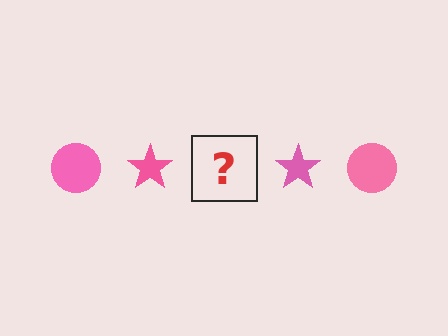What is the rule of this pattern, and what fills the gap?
The rule is that the pattern cycles through circle, star shapes in pink. The gap should be filled with a pink circle.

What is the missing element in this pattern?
The missing element is a pink circle.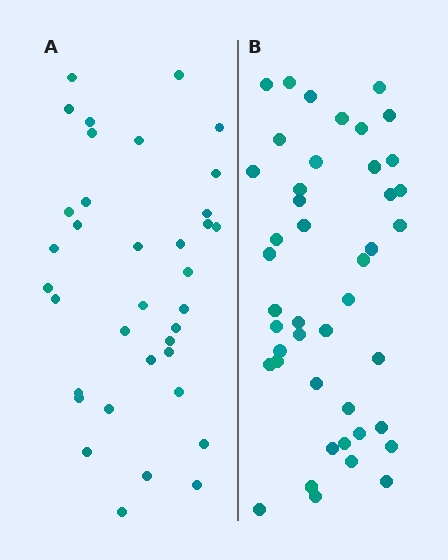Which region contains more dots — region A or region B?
Region B (the right region) has more dots.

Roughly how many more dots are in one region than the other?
Region B has roughly 8 or so more dots than region A.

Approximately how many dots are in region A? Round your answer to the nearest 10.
About 40 dots. (The exact count is 36, which rounds to 40.)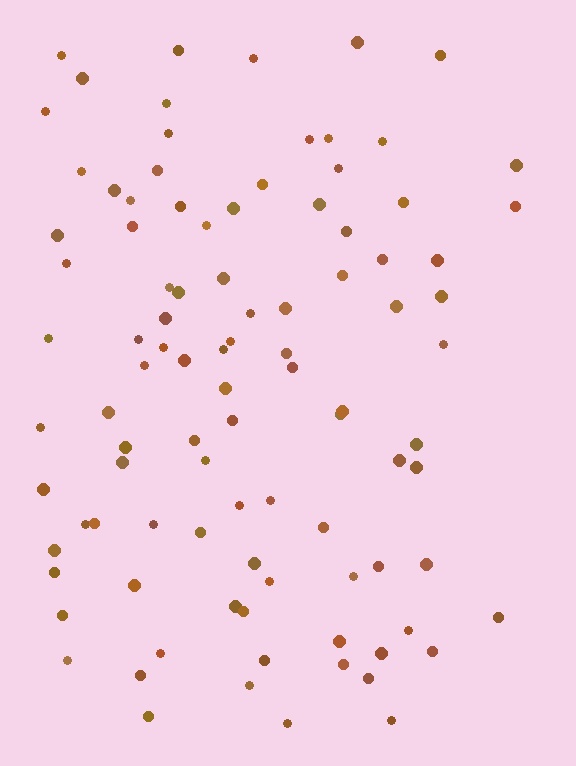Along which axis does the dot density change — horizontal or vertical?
Horizontal.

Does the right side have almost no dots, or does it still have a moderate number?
Still a moderate number, just noticeably fewer than the left.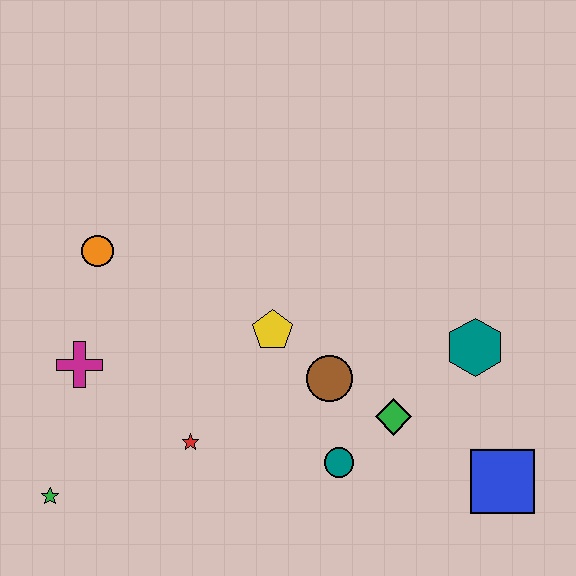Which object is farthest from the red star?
The blue square is farthest from the red star.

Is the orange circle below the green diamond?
No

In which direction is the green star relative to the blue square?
The green star is to the left of the blue square.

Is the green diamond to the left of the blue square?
Yes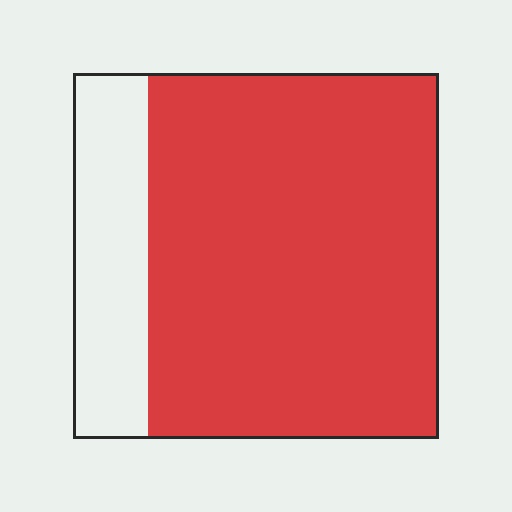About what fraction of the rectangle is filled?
About four fifths (4/5).